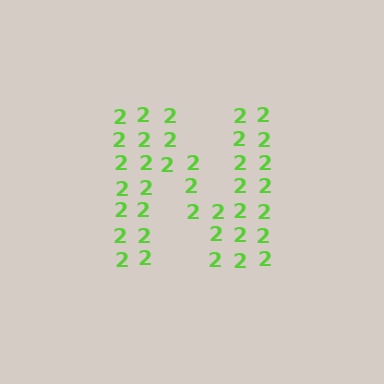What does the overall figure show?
The overall figure shows the letter N.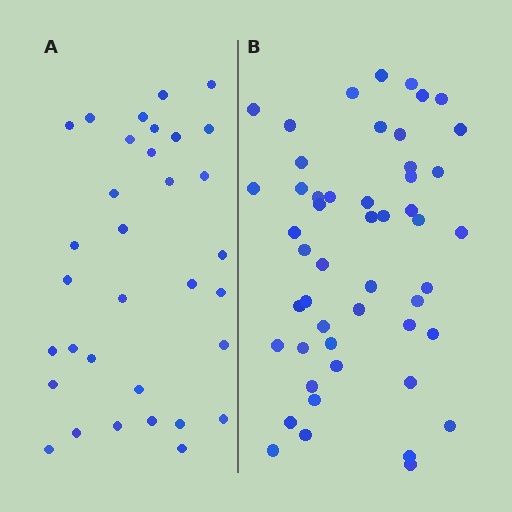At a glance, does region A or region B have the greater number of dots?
Region B (the right region) has more dots.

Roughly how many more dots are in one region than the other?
Region B has approximately 15 more dots than region A.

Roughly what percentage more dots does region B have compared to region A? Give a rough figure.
About 50% more.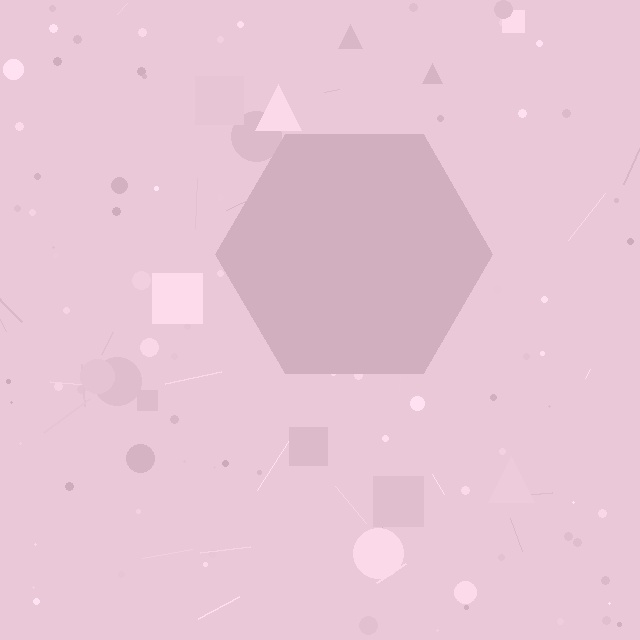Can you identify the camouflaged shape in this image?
The camouflaged shape is a hexagon.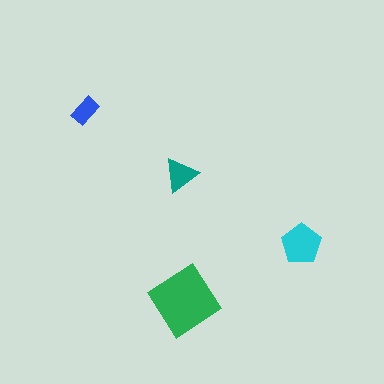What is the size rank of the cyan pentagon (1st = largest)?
2nd.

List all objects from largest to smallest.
The green diamond, the cyan pentagon, the teal triangle, the blue rectangle.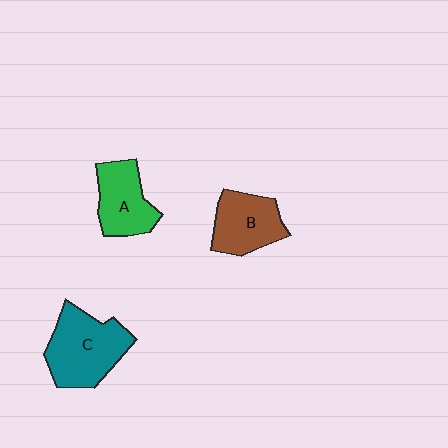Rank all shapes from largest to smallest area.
From largest to smallest: C (teal), B (brown), A (green).